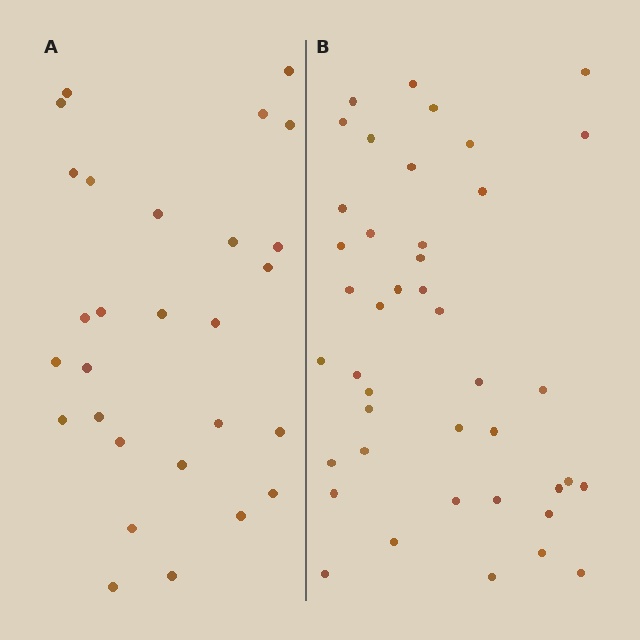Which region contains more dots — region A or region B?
Region B (the right region) has more dots.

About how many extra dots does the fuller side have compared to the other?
Region B has approximately 15 more dots than region A.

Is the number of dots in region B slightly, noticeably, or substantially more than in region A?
Region B has substantially more. The ratio is roughly 1.5 to 1.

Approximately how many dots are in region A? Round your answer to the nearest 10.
About 30 dots. (The exact count is 28, which rounds to 30.)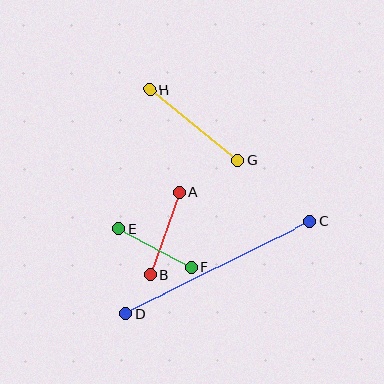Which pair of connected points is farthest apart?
Points C and D are farthest apart.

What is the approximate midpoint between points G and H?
The midpoint is at approximately (194, 125) pixels.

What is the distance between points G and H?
The distance is approximately 113 pixels.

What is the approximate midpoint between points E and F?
The midpoint is at approximately (155, 248) pixels.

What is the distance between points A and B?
The distance is approximately 88 pixels.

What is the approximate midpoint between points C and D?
The midpoint is at approximately (218, 268) pixels.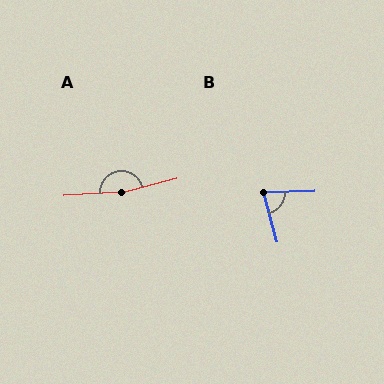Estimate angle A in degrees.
Approximately 169 degrees.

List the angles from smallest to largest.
B (77°), A (169°).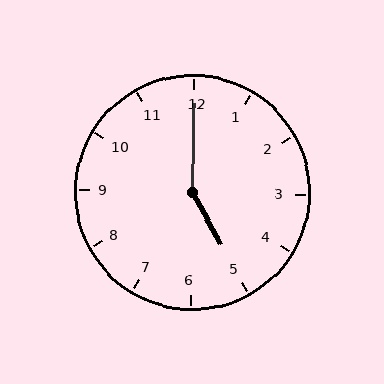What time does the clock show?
5:00.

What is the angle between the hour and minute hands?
Approximately 150 degrees.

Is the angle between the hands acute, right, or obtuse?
It is obtuse.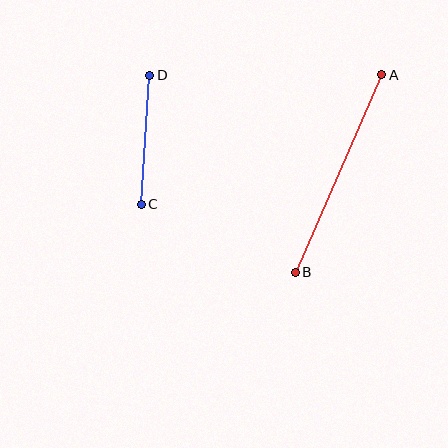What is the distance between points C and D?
The distance is approximately 129 pixels.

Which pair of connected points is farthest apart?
Points A and B are farthest apart.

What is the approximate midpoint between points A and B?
The midpoint is at approximately (338, 174) pixels.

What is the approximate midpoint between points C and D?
The midpoint is at approximately (145, 140) pixels.